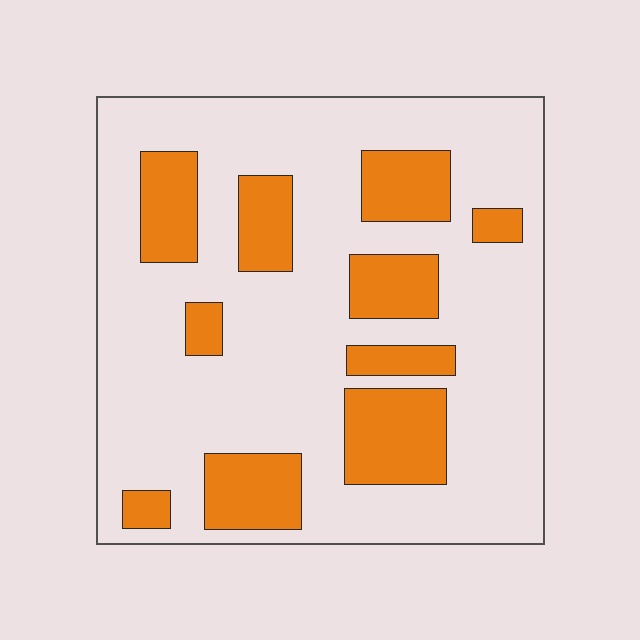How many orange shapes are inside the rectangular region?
10.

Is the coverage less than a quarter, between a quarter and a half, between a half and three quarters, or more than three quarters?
Between a quarter and a half.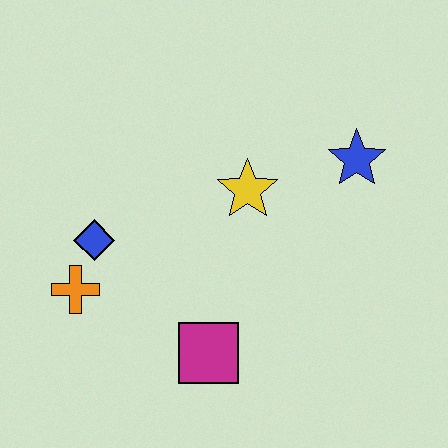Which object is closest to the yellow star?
The blue star is closest to the yellow star.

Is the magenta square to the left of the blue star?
Yes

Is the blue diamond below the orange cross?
No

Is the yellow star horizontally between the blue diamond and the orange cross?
No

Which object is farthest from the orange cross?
The blue star is farthest from the orange cross.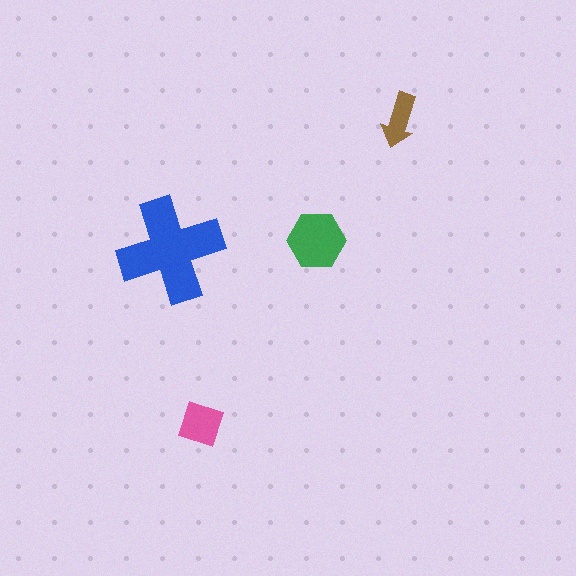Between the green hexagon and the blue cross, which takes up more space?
The blue cross.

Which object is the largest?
The blue cross.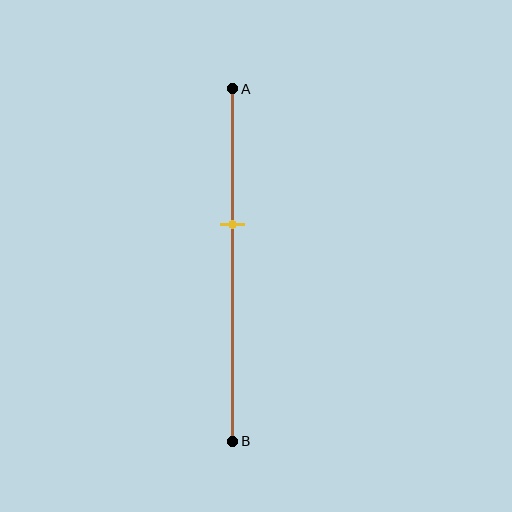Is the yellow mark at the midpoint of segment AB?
No, the mark is at about 40% from A, not at the 50% midpoint.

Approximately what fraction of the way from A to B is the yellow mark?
The yellow mark is approximately 40% of the way from A to B.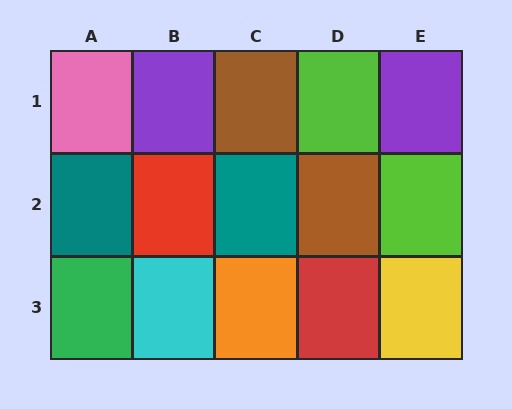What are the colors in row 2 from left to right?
Teal, red, teal, brown, lime.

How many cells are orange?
1 cell is orange.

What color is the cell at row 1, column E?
Purple.